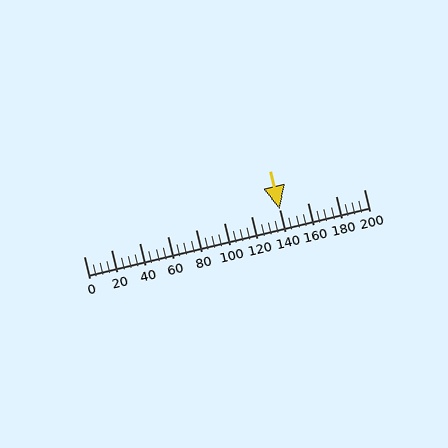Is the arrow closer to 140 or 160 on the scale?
The arrow is closer to 140.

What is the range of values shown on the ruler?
The ruler shows values from 0 to 200.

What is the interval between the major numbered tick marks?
The major tick marks are spaced 20 units apart.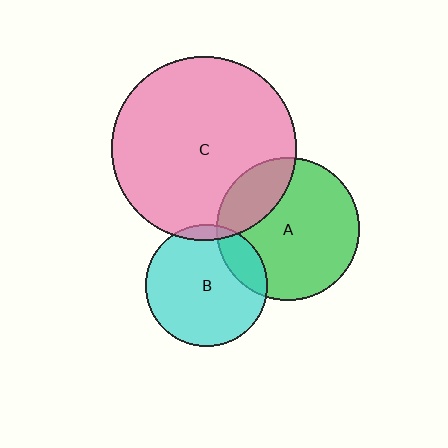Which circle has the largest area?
Circle C (pink).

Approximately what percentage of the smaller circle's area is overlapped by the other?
Approximately 5%.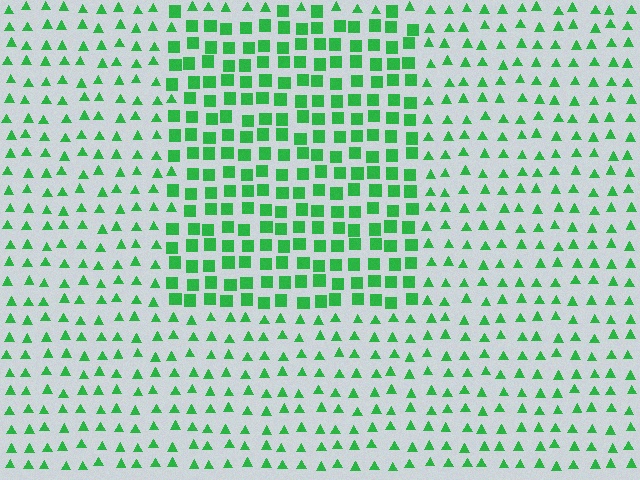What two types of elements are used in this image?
The image uses squares inside the rectangle region and triangles outside it.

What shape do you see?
I see a rectangle.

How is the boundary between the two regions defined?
The boundary is defined by a change in element shape: squares inside vs. triangles outside. All elements share the same color and spacing.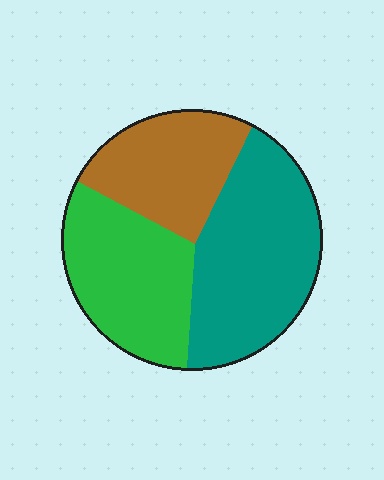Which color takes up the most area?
Teal, at roughly 40%.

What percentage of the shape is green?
Green takes up about one third (1/3) of the shape.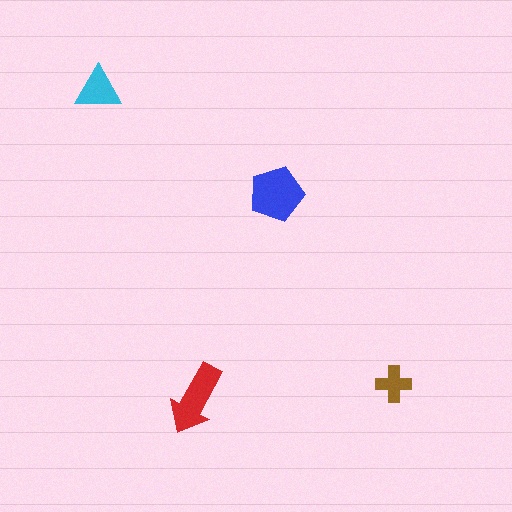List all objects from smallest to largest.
The brown cross, the cyan triangle, the red arrow, the blue pentagon.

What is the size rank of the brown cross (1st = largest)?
4th.